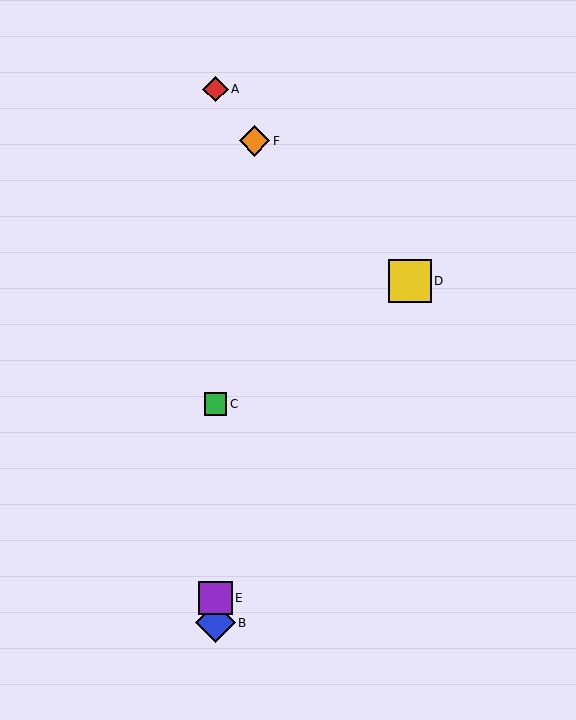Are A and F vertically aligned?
No, A is at x≈216 and F is at x≈255.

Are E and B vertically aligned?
Yes, both are at x≈216.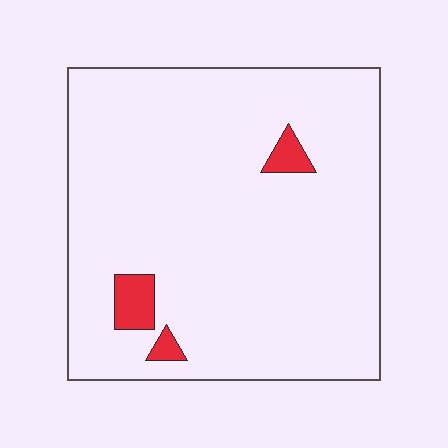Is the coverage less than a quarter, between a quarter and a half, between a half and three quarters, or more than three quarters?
Less than a quarter.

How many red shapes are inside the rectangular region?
3.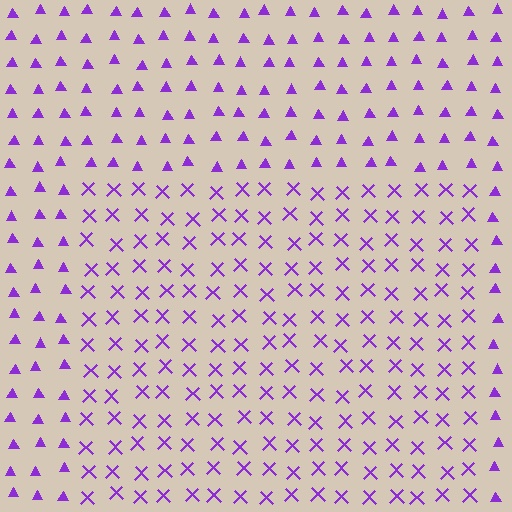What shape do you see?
I see a rectangle.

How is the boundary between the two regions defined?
The boundary is defined by a change in element shape: X marks inside vs. triangles outside. All elements share the same color and spacing.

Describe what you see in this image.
The image is filled with small purple elements arranged in a uniform grid. A rectangle-shaped region contains X marks, while the surrounding area contains triangles. The boundary is defined purely by the change in element shape.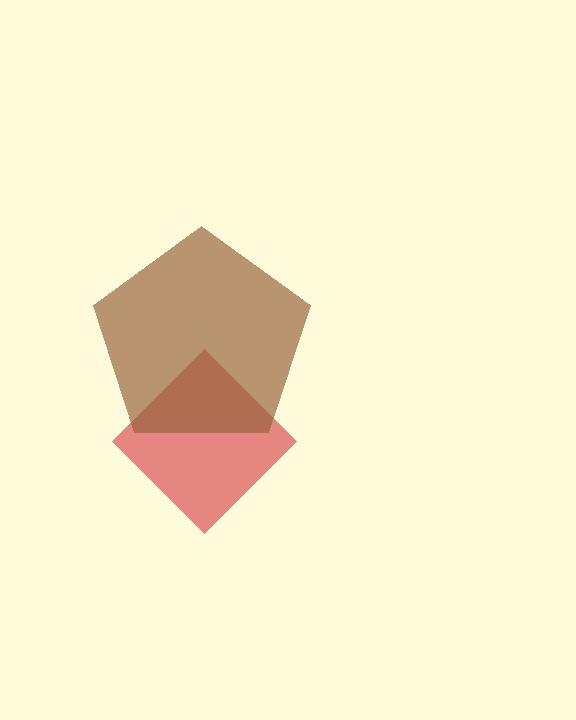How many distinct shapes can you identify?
There are 2 distinct shapes: a red diamond, a brown pentagon.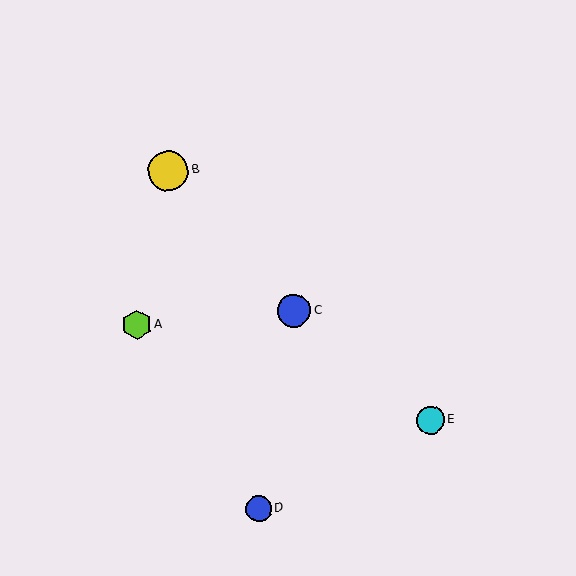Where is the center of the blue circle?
The center of the blue circle is at (259, 509).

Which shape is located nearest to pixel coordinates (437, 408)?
The cyan circle (labeled E) at (430, 420) is nearest to that location.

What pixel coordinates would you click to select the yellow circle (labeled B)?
Click at (168, 171) to select the yellow circle B.